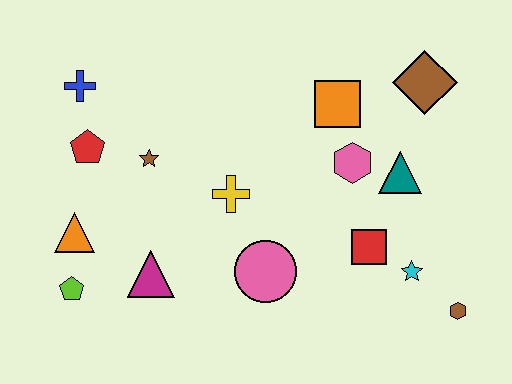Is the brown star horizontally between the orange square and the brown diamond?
No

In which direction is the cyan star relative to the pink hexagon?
The cyan star is below the pink hexagon.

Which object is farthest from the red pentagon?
The brown hexagon is farthest from the red pentagon.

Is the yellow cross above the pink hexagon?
No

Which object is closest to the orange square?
The pink hexagon is closest to the orange square.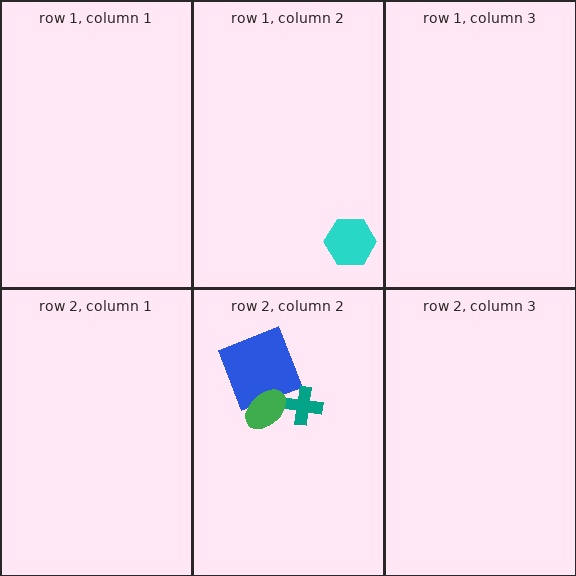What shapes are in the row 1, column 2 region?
The cyan hexagon.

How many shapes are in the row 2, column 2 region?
3.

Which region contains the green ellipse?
The row 2, column 2 region.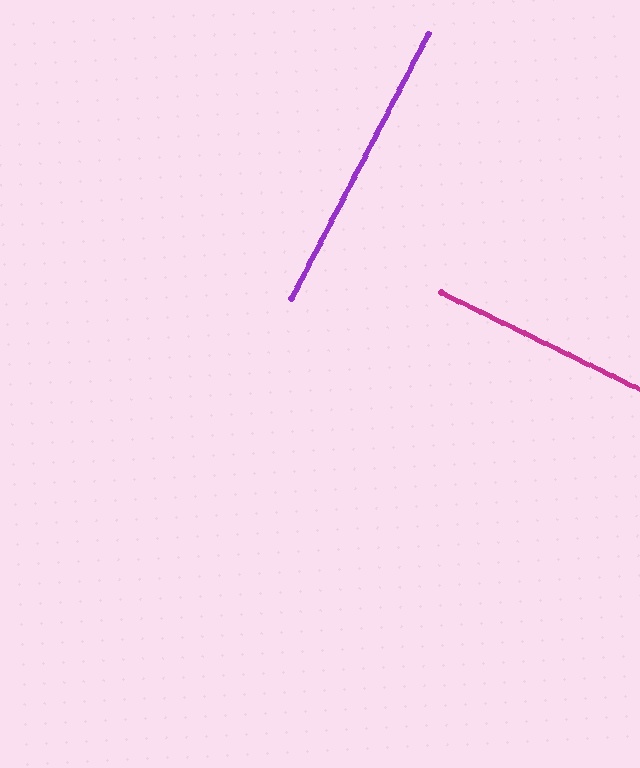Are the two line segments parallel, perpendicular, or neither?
Perpendicular — they meet at approximately 89°.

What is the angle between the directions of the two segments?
Approximately 89 degrees.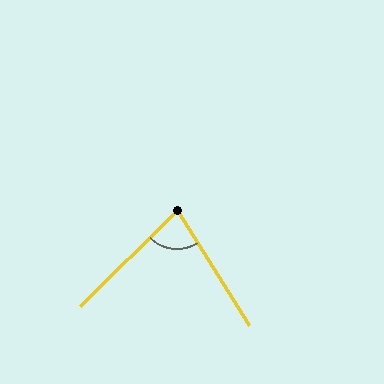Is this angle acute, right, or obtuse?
It is acute.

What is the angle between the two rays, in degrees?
Approximately 77 degrees.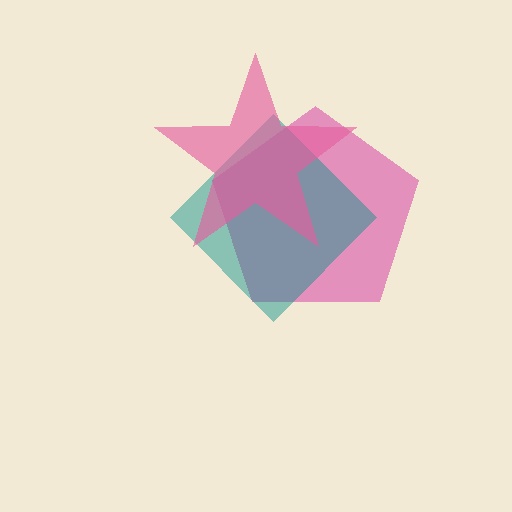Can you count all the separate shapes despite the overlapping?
Yes, there are 3 separate shapes.